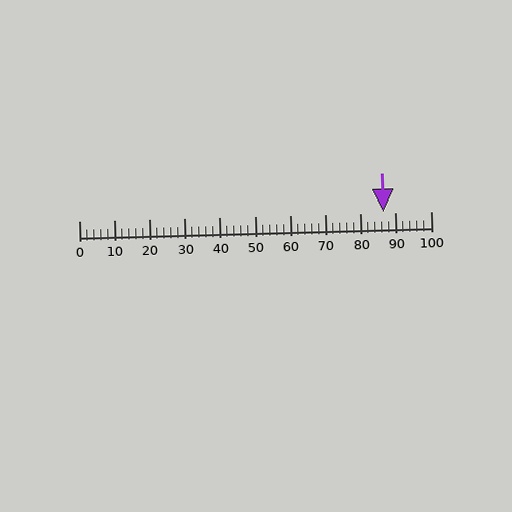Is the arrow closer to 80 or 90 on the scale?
The arrow is closer to 90.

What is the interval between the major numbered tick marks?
The major tick marks are spaced 10 units apart.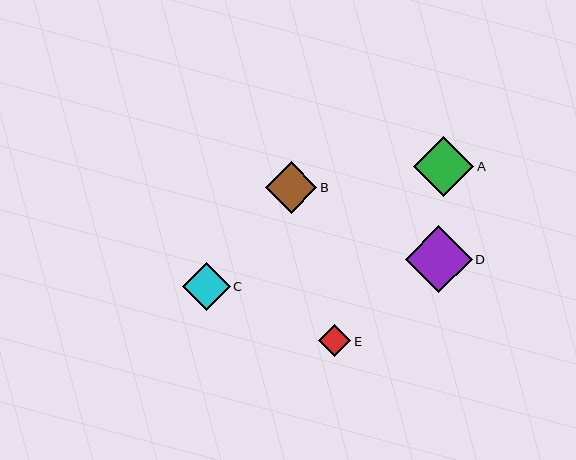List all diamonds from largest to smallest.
From largest to smallest: D, A, B, C, E.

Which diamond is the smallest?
Diamond E is the smallest with a size of approximately 32 pixels.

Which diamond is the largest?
Diamond D is the largest with a size of approximately 67 pixels.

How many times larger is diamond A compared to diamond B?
Diamond A is approximately 1.2 times the size of diamond B.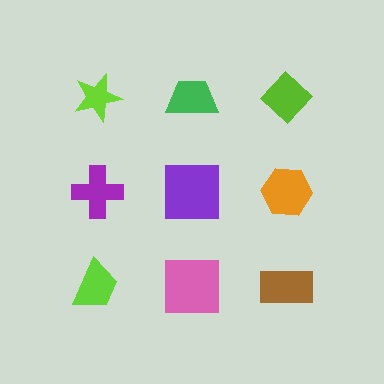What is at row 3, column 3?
A brown rectangle.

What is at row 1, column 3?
A lime diamond.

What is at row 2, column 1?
A purple cross.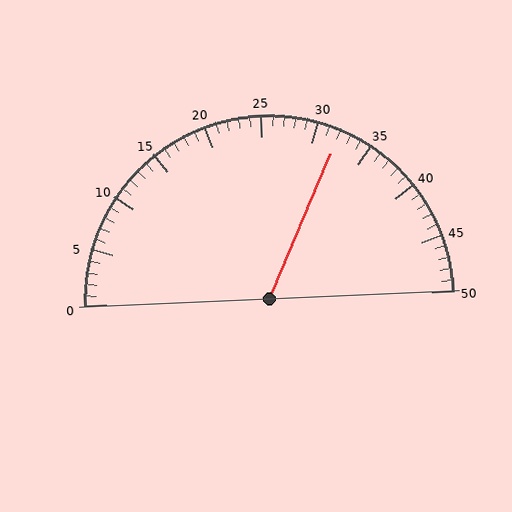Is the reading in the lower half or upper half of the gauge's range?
The reading is in the upper half of the range (0 to 50).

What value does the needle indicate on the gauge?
The needle indicates approximately 32.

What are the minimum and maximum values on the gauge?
The gauge ranges from 0 to 50.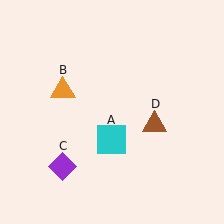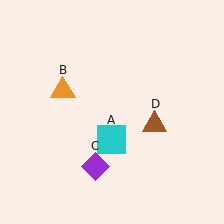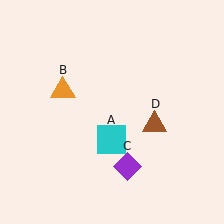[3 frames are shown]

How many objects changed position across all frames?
1 object changed position: purple diamond (object C).